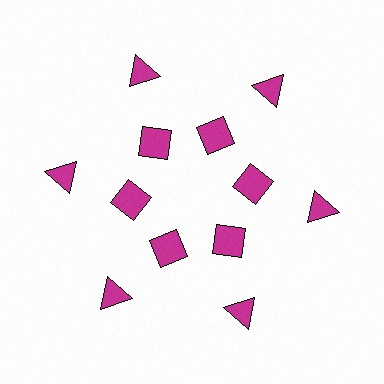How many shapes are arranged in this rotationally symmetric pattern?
There are 12 shapes, arranged in 6 groups of 2.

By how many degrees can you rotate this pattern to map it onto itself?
The pattern maps onto itself every 60 degrees of rotation.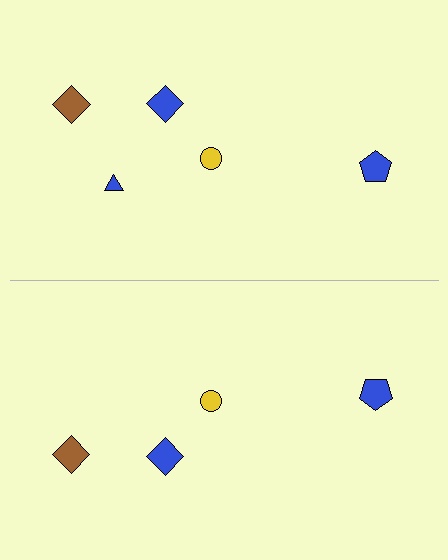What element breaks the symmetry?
A blue triangle is missing from the bottom side.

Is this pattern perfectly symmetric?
No, the pattern is not perfectly symmetric. A blue triangle is missing from the bottom side.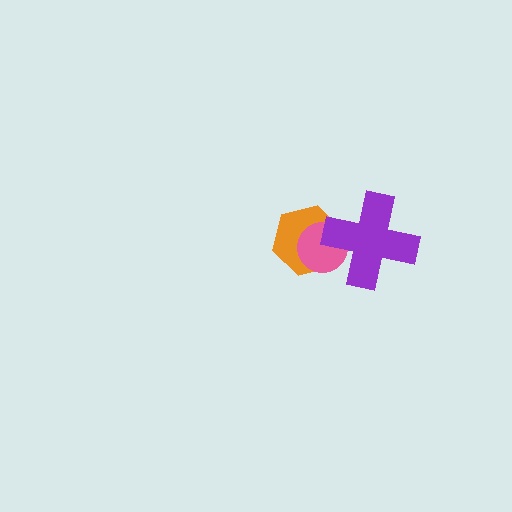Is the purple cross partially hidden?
No, no other shape covers it.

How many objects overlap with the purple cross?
2 objects overlap with the purple cross.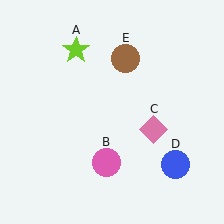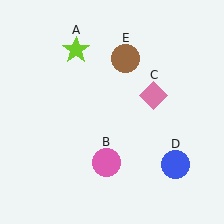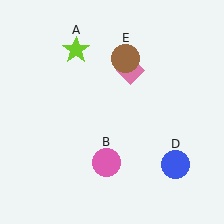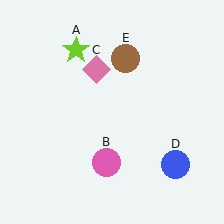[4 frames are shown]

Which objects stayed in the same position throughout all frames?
Lime star (object A) and pink circle (object B) and blue circle (object D) and brown circle (object E) remained stationary.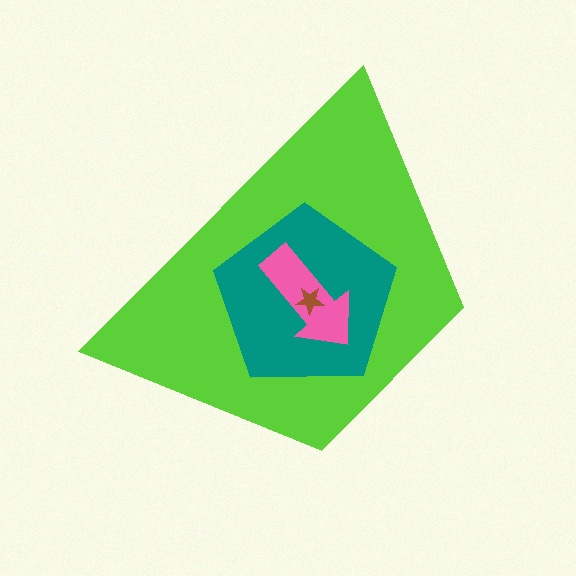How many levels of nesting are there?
4.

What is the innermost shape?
The brown star.